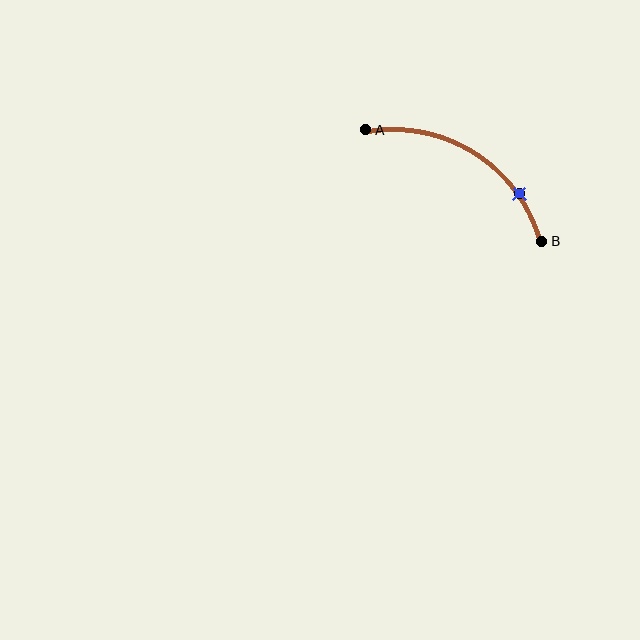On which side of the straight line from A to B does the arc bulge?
The arc bulges above the straight line connecting A and B.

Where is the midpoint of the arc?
The arc midpoint is the point on the curve farthest from the straight line joining A and B. It sits above that line.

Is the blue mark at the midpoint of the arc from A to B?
No. The blue mark lies on the arc but is closer to endpoint B. The arc midpoint would be at the point on the curve equidistant along the arc from both A and B.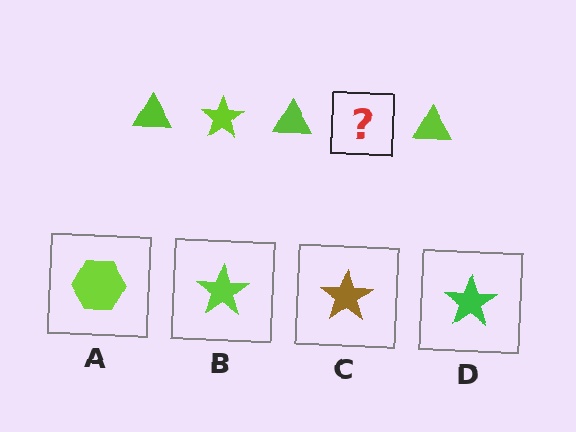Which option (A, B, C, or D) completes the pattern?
B.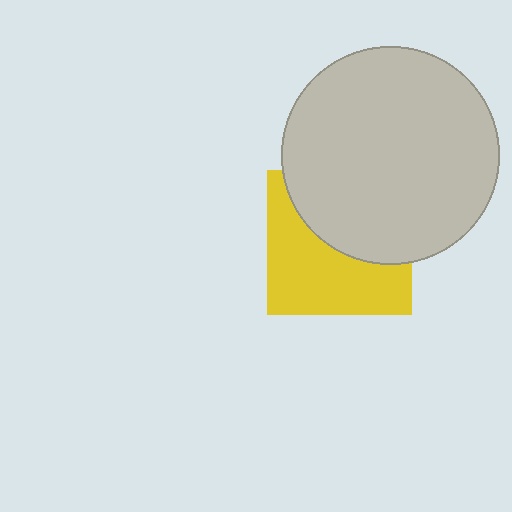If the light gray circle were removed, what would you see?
You would see the complete yellow square.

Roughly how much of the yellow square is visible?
About half of it is visible (roughly 53%).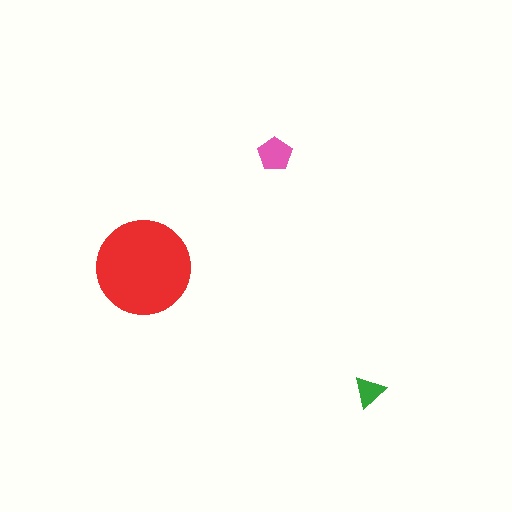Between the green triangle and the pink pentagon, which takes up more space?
The pink pentagon.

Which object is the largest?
The red circle.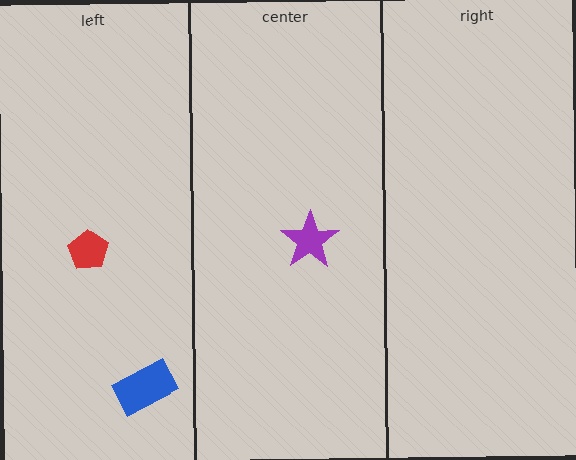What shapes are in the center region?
The purple star.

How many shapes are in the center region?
1.